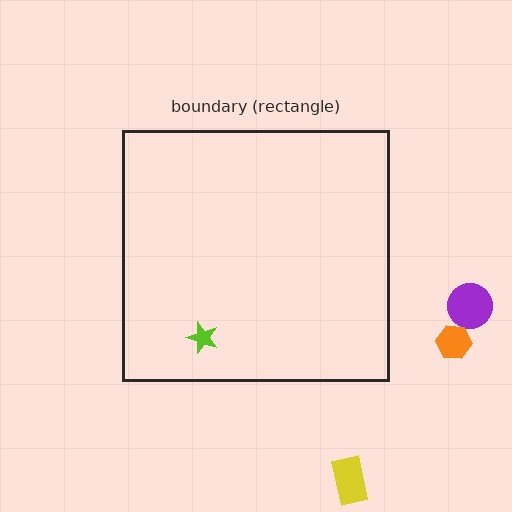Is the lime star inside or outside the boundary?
Inside.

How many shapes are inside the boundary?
1 inside, 3 outside.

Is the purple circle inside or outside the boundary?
Outside.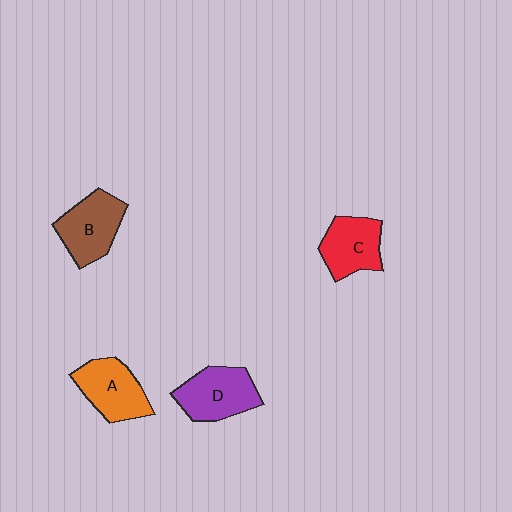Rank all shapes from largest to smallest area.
From largest to smallest: D (purple), B (brown), A (orange), C (red).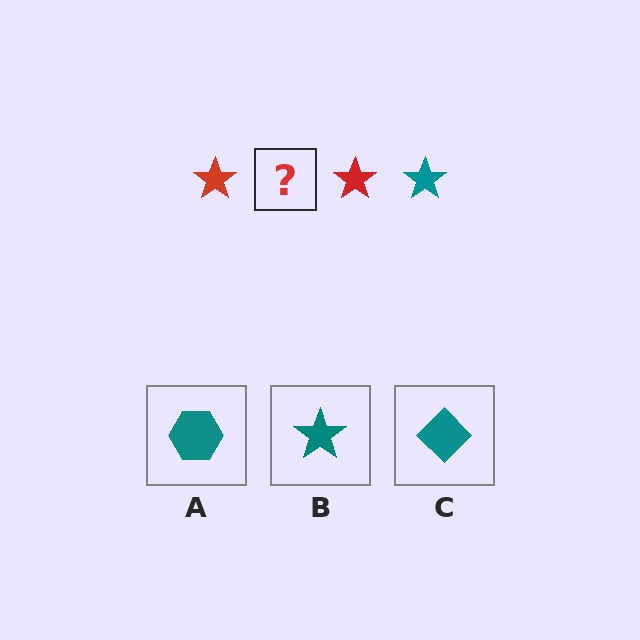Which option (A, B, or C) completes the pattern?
B.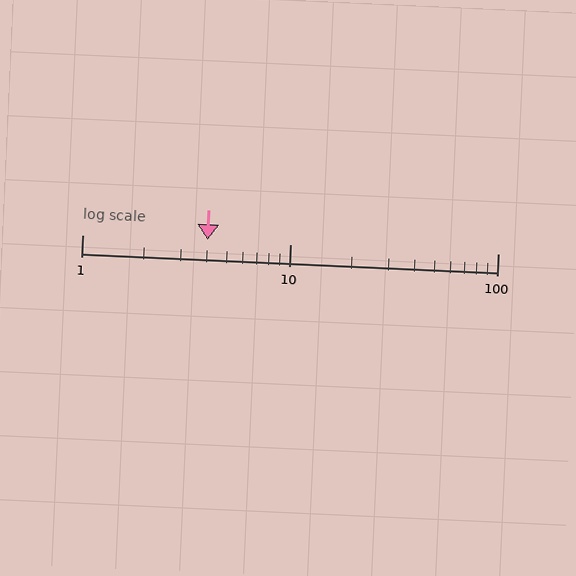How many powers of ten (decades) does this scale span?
The scale spans 2 decades, from 1 to 100.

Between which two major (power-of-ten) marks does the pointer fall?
The pointer is between 1 and 10.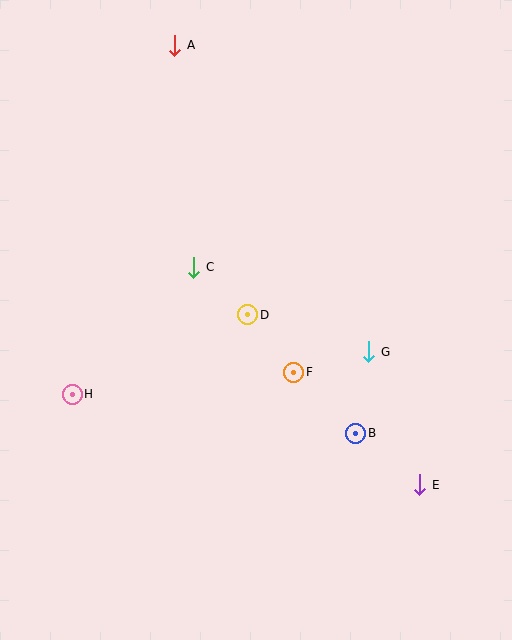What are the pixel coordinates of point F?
Point F is at (294, 372).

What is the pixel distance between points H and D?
The distance between H and D is 193 pixels.